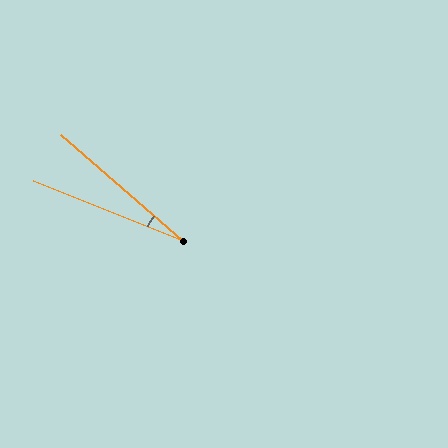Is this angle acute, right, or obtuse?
It is acute.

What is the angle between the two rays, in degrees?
Approximately 19 degrees.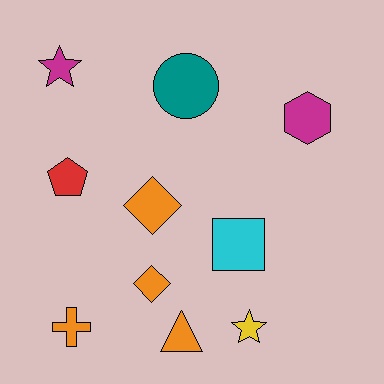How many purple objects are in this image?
There are no purple objects.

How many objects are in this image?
There are 10 objects.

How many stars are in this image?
There are 2 stars.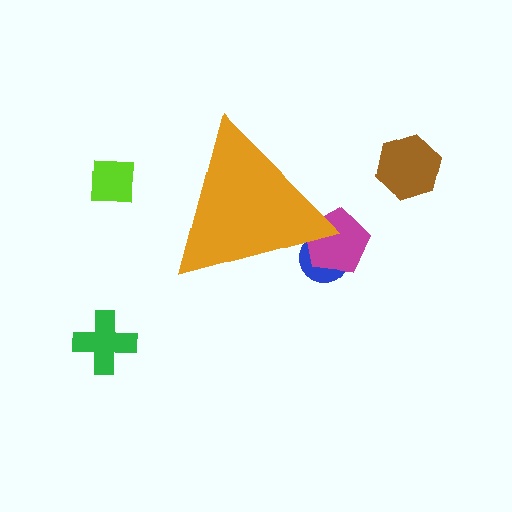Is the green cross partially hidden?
No, the green cross is fully visible.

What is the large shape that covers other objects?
An orange triangle.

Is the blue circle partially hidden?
Yes, the blue circle is partially hidden behind the orange triangle.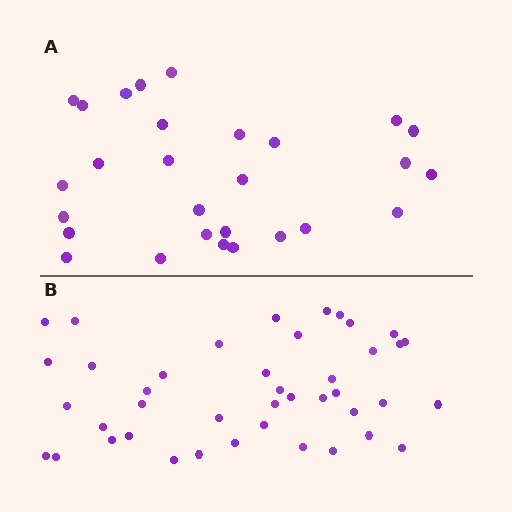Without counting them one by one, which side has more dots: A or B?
Region B (the bottom region) has more dots.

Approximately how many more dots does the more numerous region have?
Region B has approximately 15 more dots than region A.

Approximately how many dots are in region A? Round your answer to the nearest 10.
About 30 dots. (The exact count is 28, which rounds to 30.)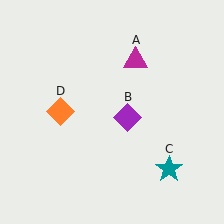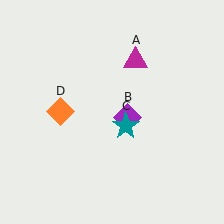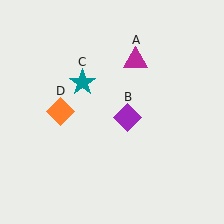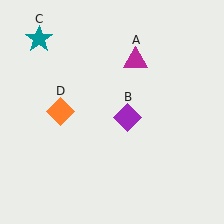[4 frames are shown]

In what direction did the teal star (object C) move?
The teal star (object C) moved up and to the left.